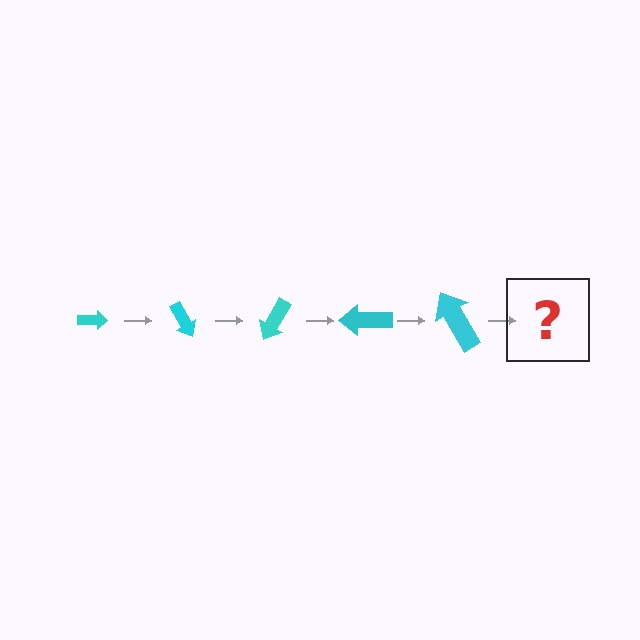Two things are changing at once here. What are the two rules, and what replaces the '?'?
The two rules are that the arrow grows larger each step and it rotates 60 degrees each step. The '?' should be an arrow, larger than the previous one and rotated 300 degrees from the start.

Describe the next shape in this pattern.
It should be an arrow, larger than the previous one and rotated 300 degrees from the start.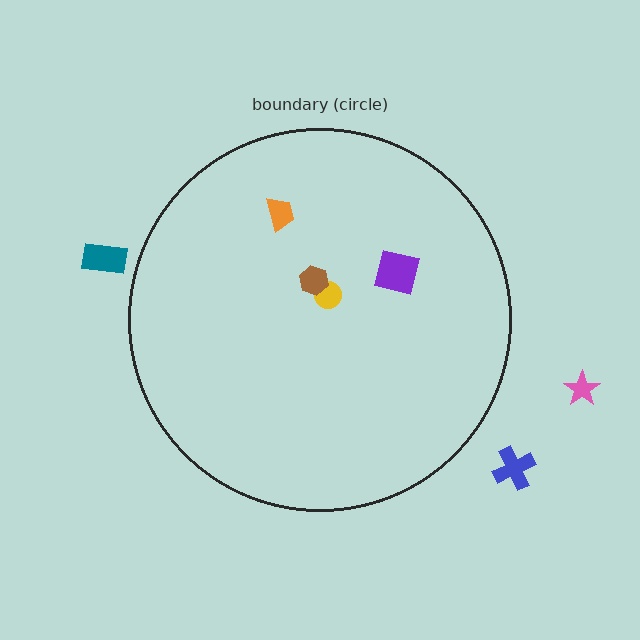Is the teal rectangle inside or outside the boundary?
Outside.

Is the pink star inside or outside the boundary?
Outside.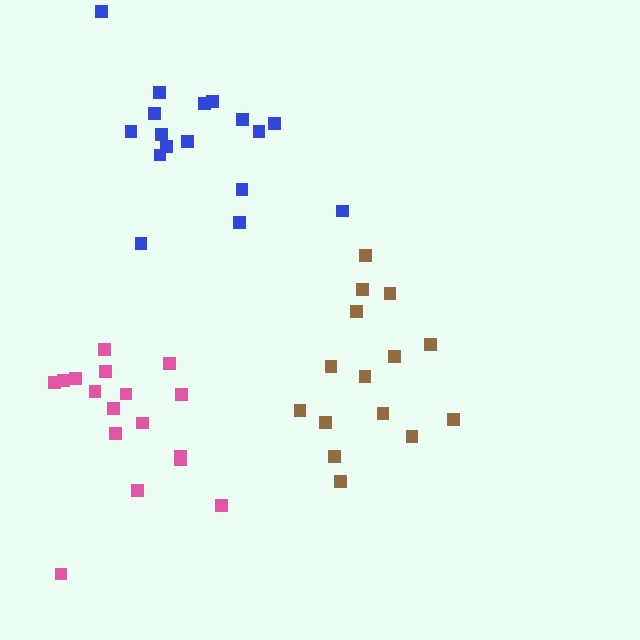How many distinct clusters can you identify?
There are 3 distinct clusters.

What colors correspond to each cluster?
The clusters are colored: brown, blue, pink.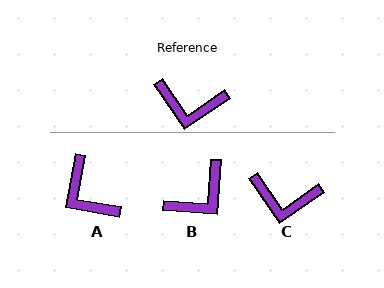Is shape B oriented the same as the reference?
No, it is off by about 51 degrees.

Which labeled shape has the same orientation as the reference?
C.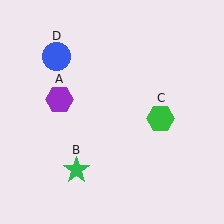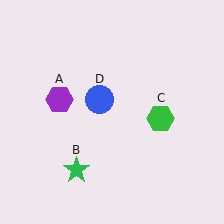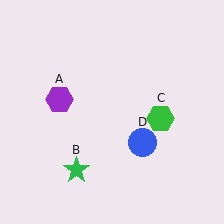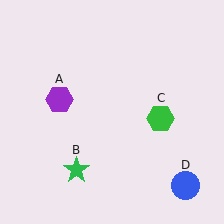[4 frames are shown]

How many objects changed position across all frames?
1 object changed position: blue circle (object D).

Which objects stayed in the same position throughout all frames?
Purple hexagon (object A) and green star (object B) and green hexagon (object C) remained stationary.